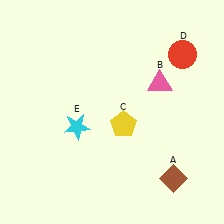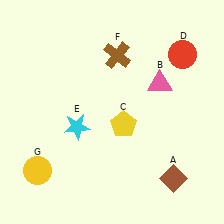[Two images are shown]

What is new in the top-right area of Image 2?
A brown cross (F) was added in the top-right area of Image 2.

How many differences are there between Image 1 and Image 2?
There are 2 differences between the two images.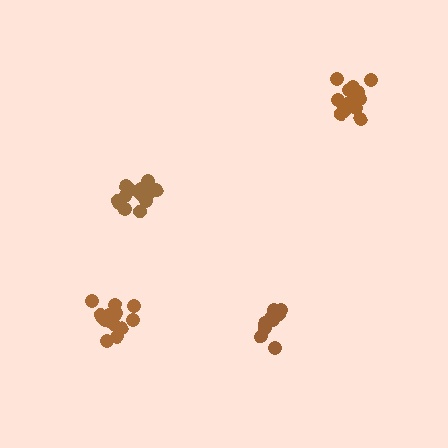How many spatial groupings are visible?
There are 4 spatial groupings.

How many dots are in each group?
Group 1: 16 dots, Group 2: 11 dots, Group 3: 16 dots, Group 4: 15 dots (58 total).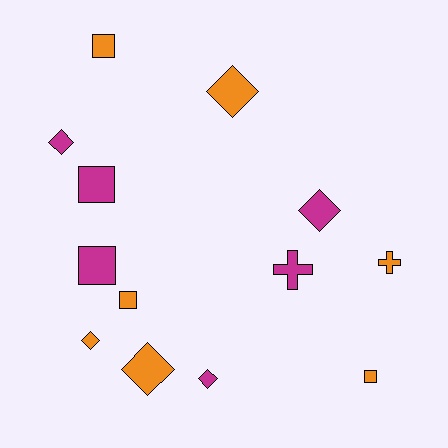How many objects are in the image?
There are 13 objects.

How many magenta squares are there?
There are 2 magenta squares.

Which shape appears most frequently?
Diamond, with 6 objects.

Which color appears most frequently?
Orange, with 7 objects.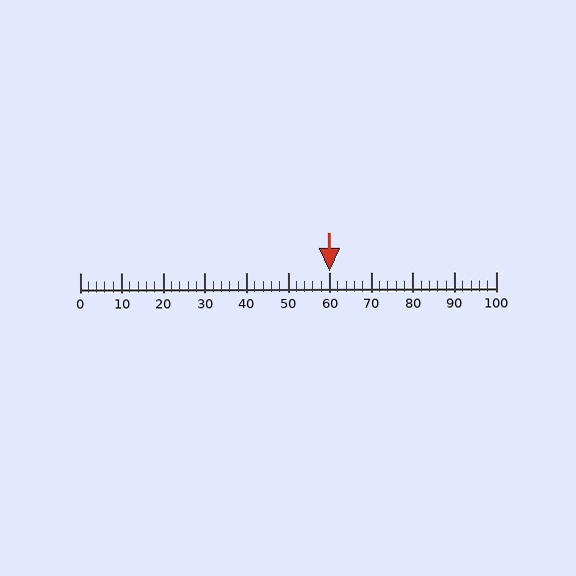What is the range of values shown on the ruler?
The ruler shows values from 0 to 100.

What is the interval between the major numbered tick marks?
The major tick marks are spaced 10 units apart.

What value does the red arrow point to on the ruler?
The red arrow points to approximately 60.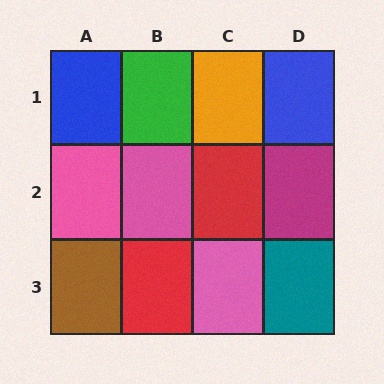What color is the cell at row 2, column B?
Pink.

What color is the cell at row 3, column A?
Brown.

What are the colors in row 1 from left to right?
Blue, green, orange, blue.